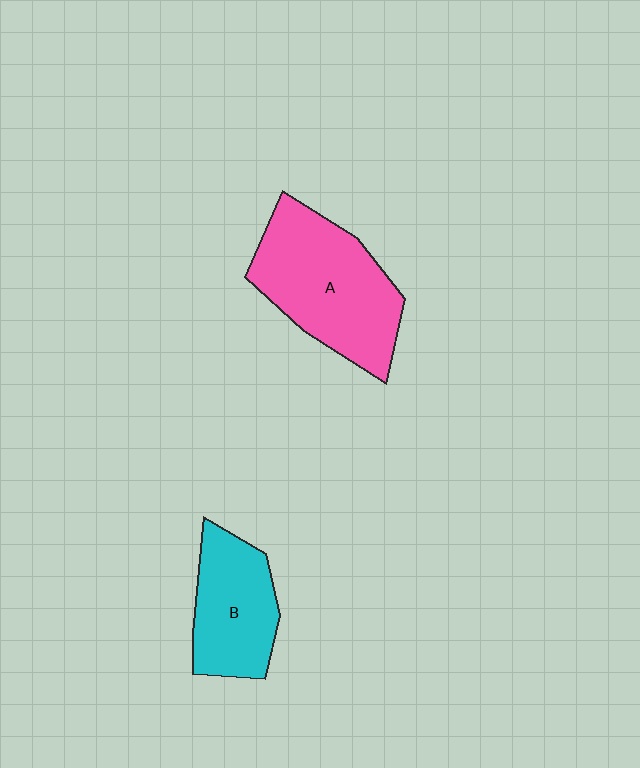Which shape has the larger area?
Shape A (pink).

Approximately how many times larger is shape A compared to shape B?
Approximately 1.5 times.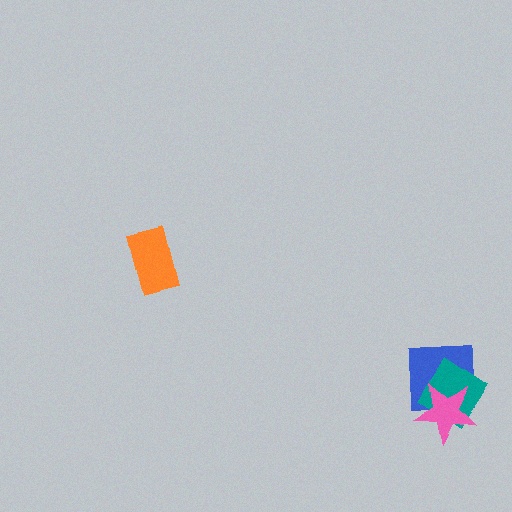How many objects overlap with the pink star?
2 objects overlap with the pink star.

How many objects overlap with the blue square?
2 objects overlap with the blue square.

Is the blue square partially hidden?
Yes, it is partially covered by another shape.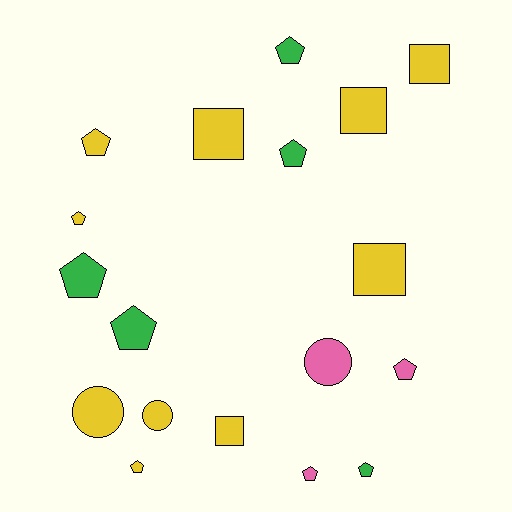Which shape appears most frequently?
Pentagon, with 10 objects.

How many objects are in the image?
There are 18 objects.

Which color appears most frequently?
Yellow, with 10 objects.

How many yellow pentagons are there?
There are 3 yellow pentagons.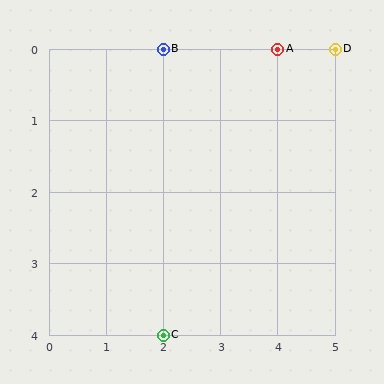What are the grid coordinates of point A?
Point A is at grid coordinates (4, 0).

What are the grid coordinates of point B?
Point B is at grid coordinates (2, 0).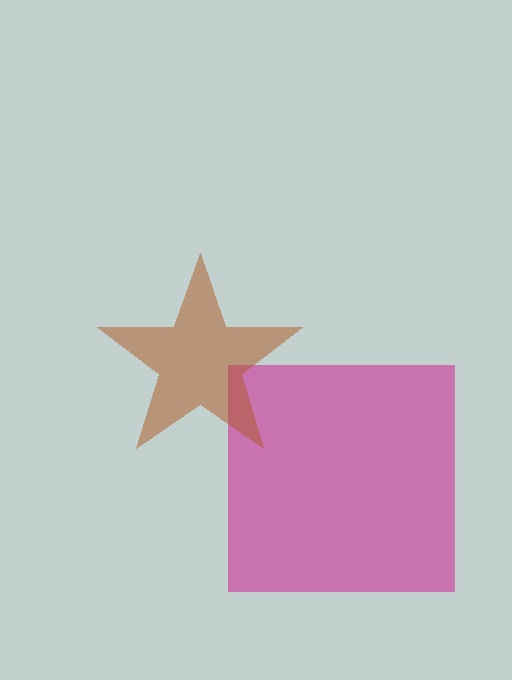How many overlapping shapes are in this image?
There are 2 overlapping shapes in the image.